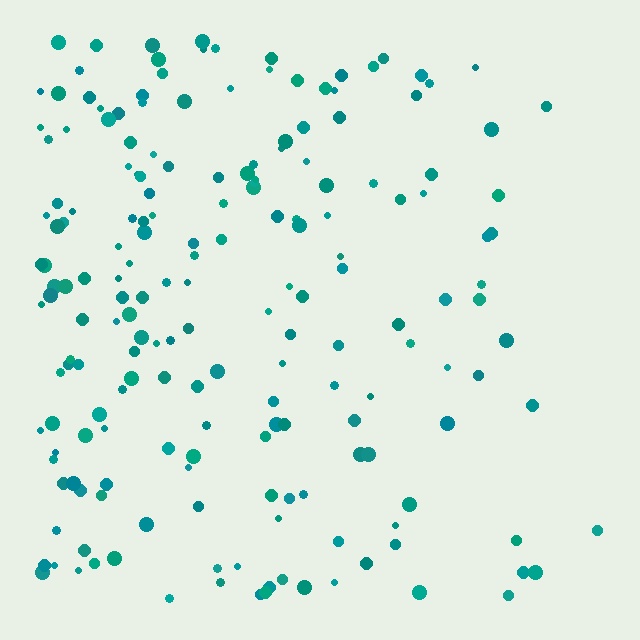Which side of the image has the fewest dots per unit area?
The right.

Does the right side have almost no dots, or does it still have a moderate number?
Still a moderate number, just noticeably fewer than the left.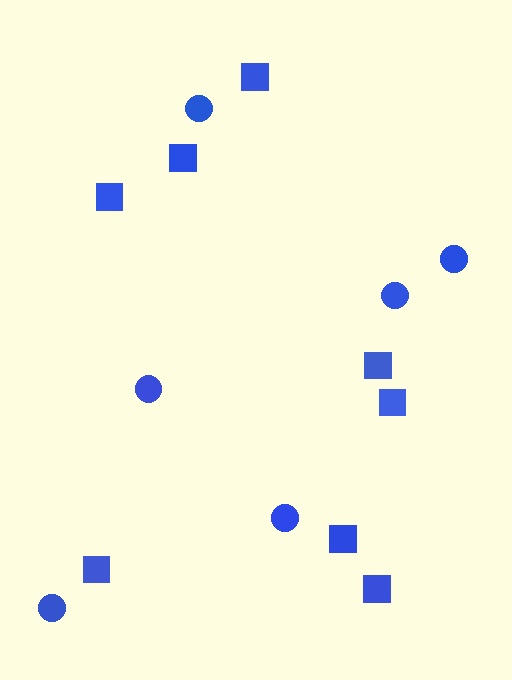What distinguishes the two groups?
There are 2 groups: one group of circles (6) and one group of squares (8).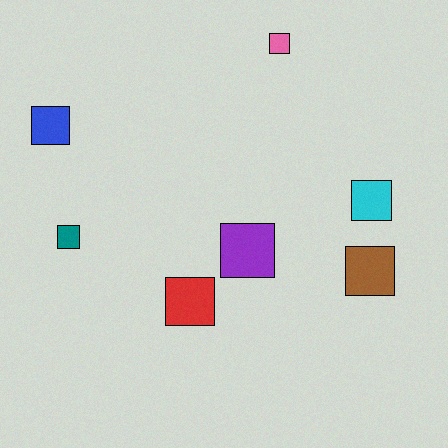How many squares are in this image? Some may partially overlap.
There are 7 squares.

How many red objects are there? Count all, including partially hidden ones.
There is 1 red object.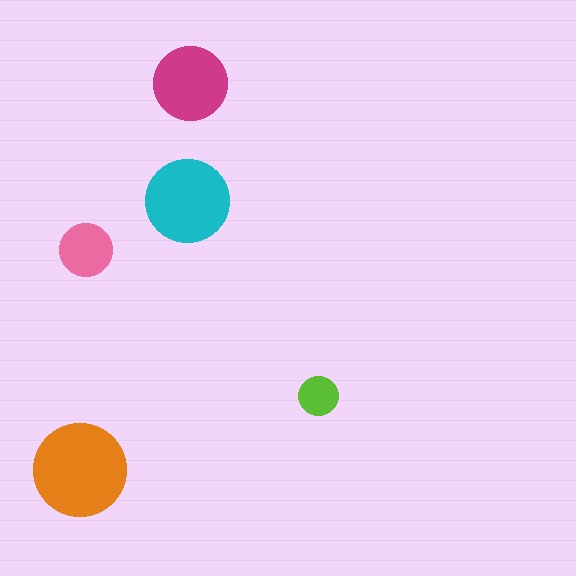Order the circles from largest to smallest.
the orange one, the cyan one, the magenta one, the pink one, the lime one.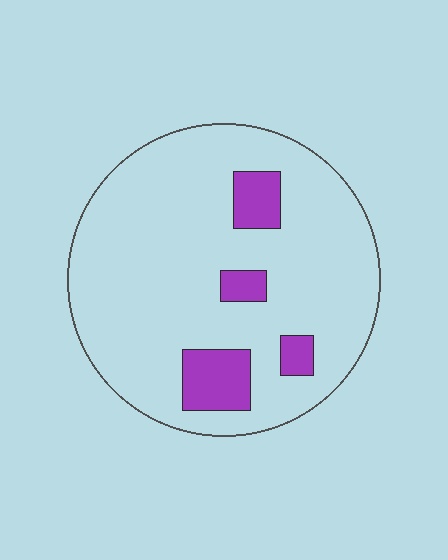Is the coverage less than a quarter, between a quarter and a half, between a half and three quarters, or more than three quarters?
Less than a quarter.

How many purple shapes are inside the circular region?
4.